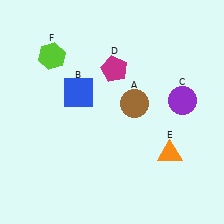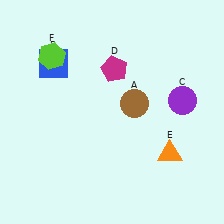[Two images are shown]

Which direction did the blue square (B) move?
The blue square (B) moved up.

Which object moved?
The blue square (B) moved up.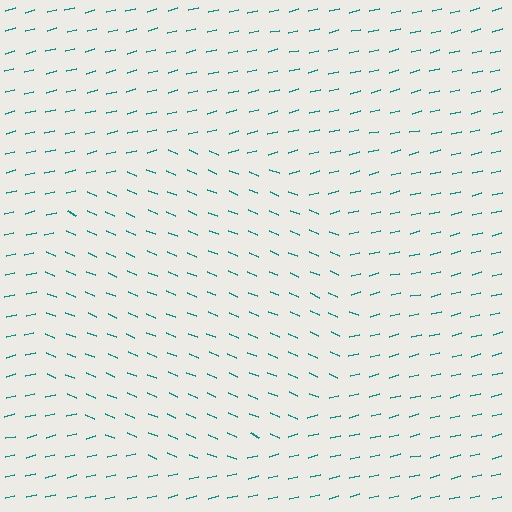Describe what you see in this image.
The image is filled with small teal line segments. A circle region in the image has lines oriented differently from the surrounding lines, creating a visible texture boundary.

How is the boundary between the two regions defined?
The boundary is defined purely by a change in line orientation (approximately 37 degrees difference). All lines are the same color and thickness.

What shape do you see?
I see a circle.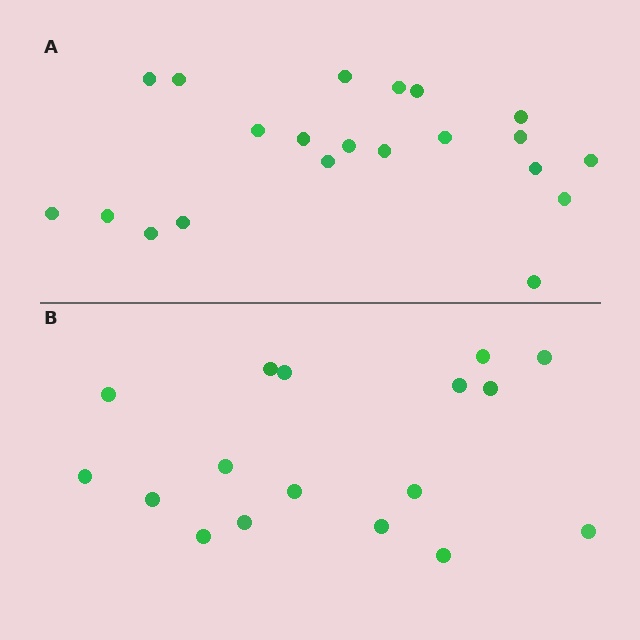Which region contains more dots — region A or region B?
Region A (the top region) has more dots.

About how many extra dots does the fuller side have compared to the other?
Region A has about 4 more dots than region B.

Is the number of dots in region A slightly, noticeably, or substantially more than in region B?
Region A has only slightly more — the two regions are fairly close. The ratio is roughly 1.2 to 1.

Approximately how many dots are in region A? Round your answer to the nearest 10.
About 20 dots. (The exact count is 21, which rounds to 20.)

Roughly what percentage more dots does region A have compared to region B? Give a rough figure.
About 25% more.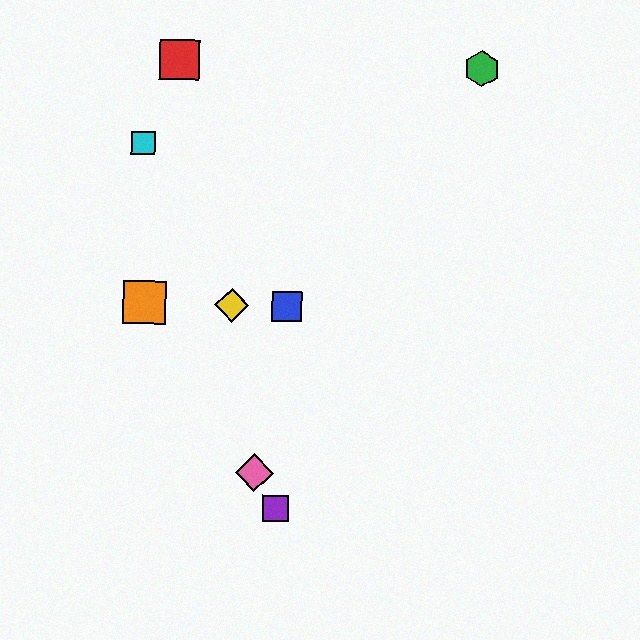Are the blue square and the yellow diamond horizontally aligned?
Yes, both are at y≈306.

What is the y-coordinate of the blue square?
The blue square is at y≈306.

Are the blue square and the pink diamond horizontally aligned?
No, the blue square is at y≈306 and the pink diamond is at y≈473.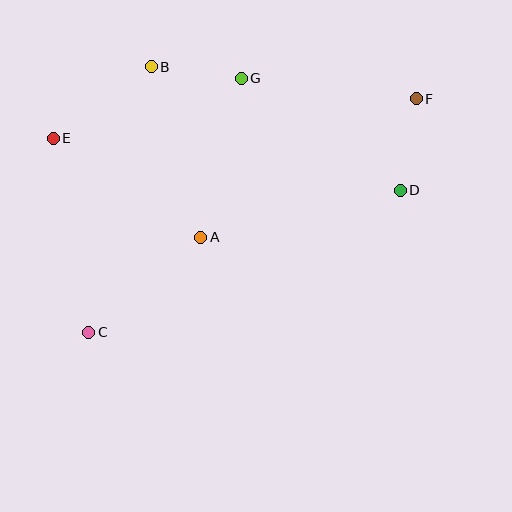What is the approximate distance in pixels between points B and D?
The distance between B and D is approximately 278 pixels.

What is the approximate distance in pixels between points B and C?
The distance between B and C is approximately 273 pixels.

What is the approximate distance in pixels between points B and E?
The distance between B and E is approximately 121 pixels.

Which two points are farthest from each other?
Points C and F are farthest from each other.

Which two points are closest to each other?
Points B and G are closest to each other.